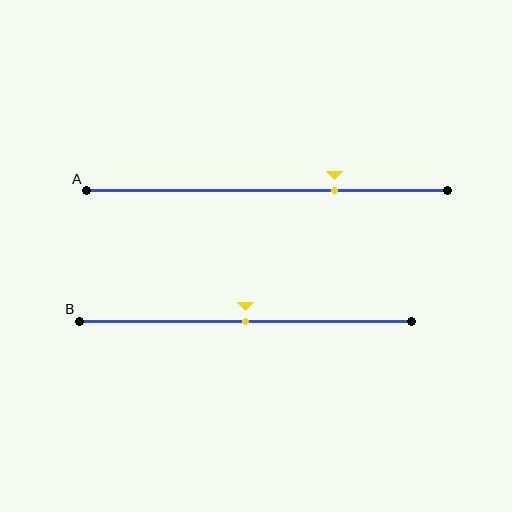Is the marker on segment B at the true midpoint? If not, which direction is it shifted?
Yes, the marker on segment B is at the true midpoint.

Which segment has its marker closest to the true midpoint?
Segment B has its marker closest to the true midpoint.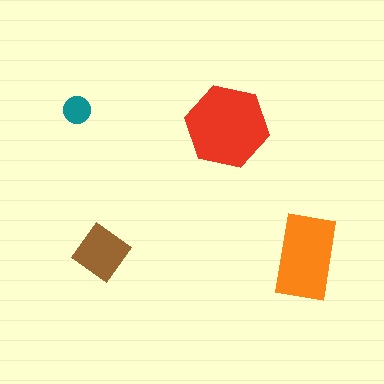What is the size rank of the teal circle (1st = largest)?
4th.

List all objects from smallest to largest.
The teal circle, the brown diamond, the orange rectangle, the red hexagon.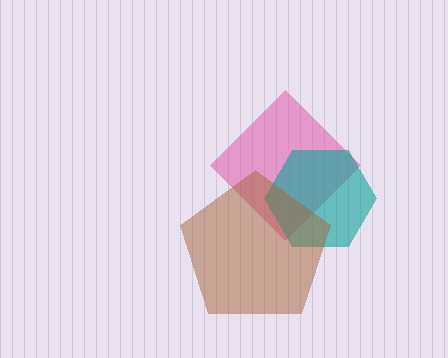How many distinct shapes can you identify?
There are 3 distinct shapes: a pink diamond, a teal hexagon, a brown pentagon.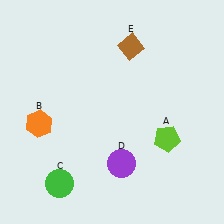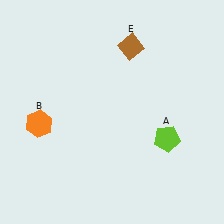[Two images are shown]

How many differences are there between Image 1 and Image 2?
There are 2 differences between the two images.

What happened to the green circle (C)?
The green circle (C) was removed in Image 2. It was in the bottom-left area of Image 1.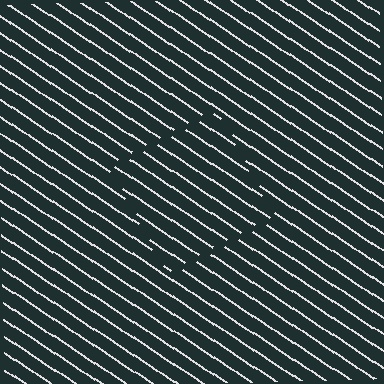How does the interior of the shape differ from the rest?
The interior of the shape contains the same grating, shifted by half a period — the contour is defined by the phase discontinuity where line-ends from the inner and outer gratings abut.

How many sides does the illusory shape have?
4 sides — the line-ends trace a square.